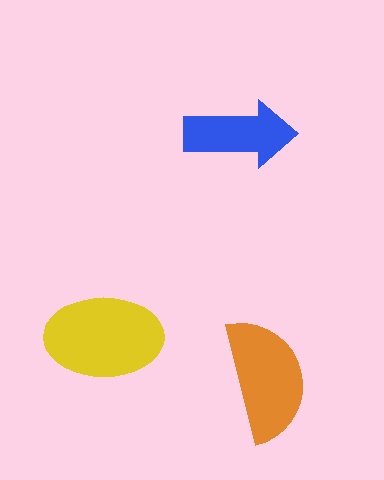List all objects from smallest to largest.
The blue arrow, the orange semicircle, the yellow ellipse.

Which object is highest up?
The blue arrow is topmost.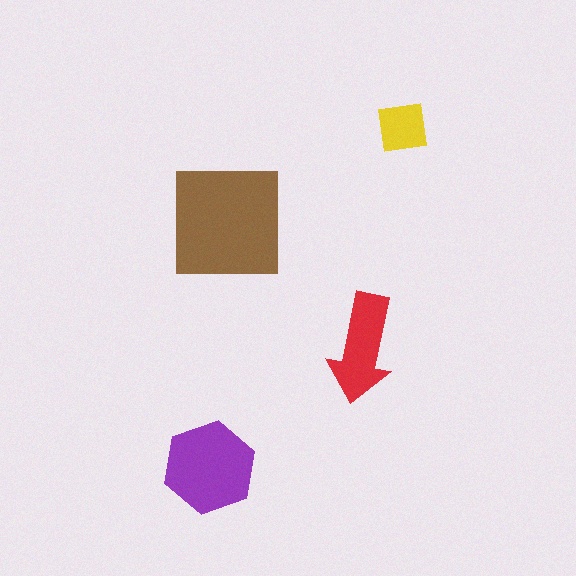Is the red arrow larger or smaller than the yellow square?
Larger.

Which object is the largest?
The brown square.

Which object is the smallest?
The yellow square.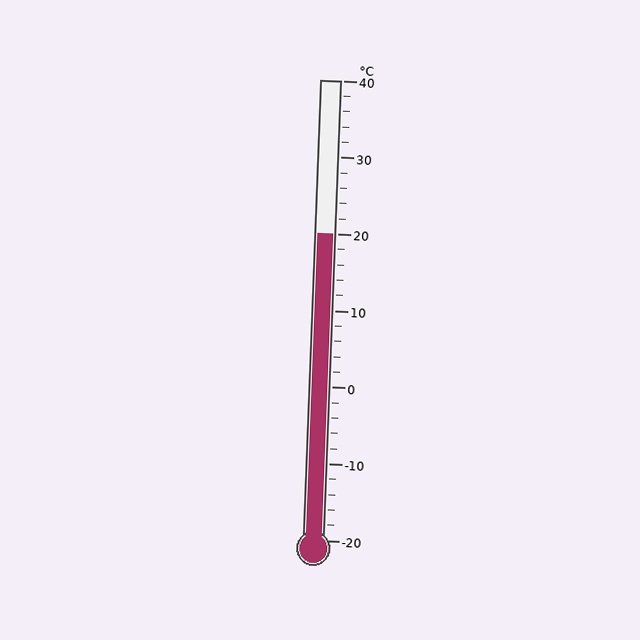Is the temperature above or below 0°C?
The temperature is above 0°C.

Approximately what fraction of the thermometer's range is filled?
The thermometer is filled to approximately 65% of its range.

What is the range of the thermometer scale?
The thermometer scale ranges from -20°C to 40°C.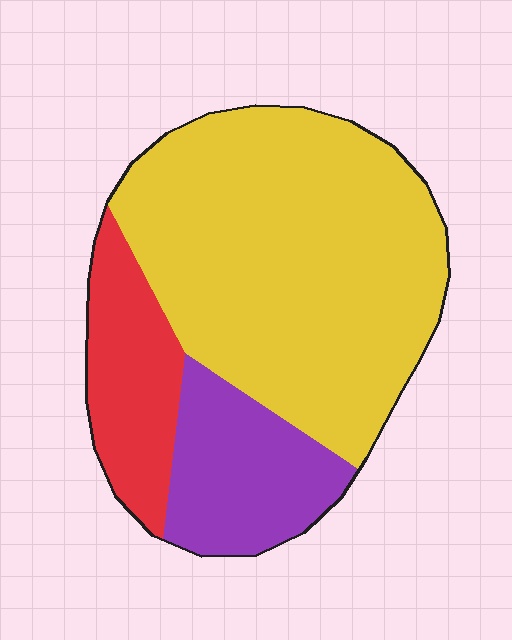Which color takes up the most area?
Yellow, at roughly 65%.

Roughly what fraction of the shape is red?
Red covers 17% of the shape.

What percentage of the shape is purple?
Purple covers around 20% of the shape.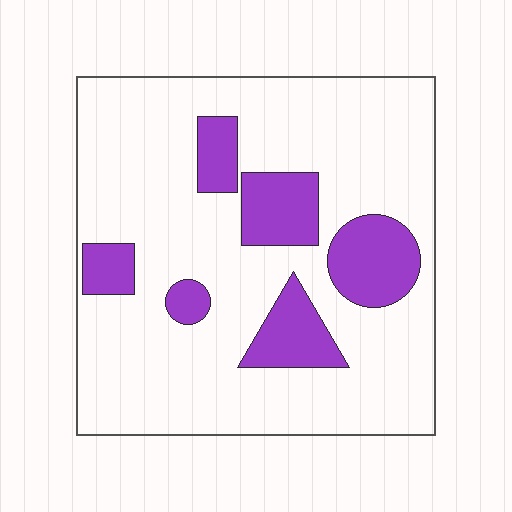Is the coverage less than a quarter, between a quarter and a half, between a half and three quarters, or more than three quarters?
Less than a quarter.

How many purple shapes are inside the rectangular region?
6.